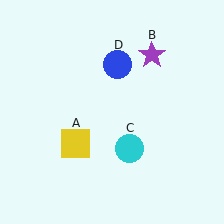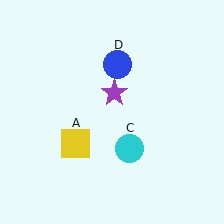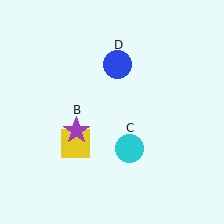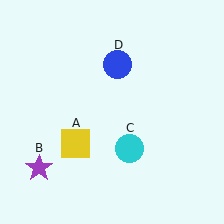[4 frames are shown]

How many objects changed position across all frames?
1 object changed position: purple star (object B).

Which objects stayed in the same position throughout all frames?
Yellow square (object A) and cyan circle (object C) and blue circle (object D) remained stationary.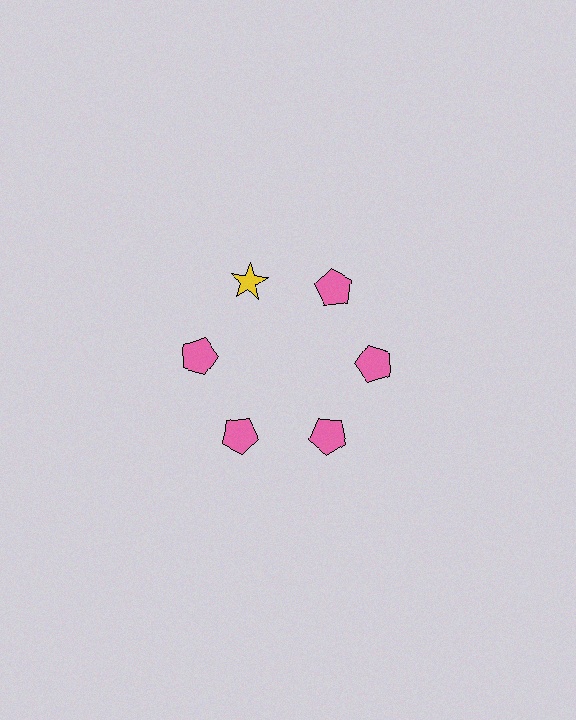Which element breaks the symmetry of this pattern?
The yellow star at roughly the 11 o'clock position breaks the symmetry. All other shapes are pink pentagons.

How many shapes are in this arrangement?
There are 6 shapes arranged in a ring pattern.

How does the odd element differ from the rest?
It differs in both color (yellow instead of pink) and shape (star instead of pentagon).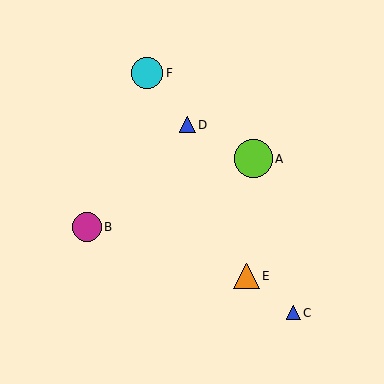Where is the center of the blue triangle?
The center of the blue triangle is at (187, 125).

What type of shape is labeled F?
Shape F is a cyan circle.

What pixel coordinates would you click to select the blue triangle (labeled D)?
Click at (187, 125) to select the blue triangle D.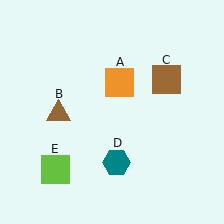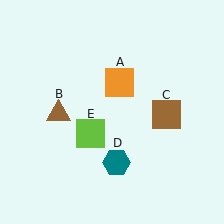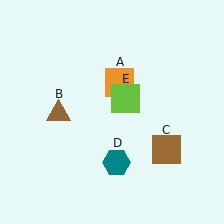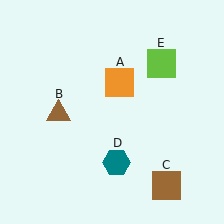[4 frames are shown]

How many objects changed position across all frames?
2 objects changed position: brown square (object C), lime square (object E).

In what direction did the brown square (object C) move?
The brown square (object C) moved down.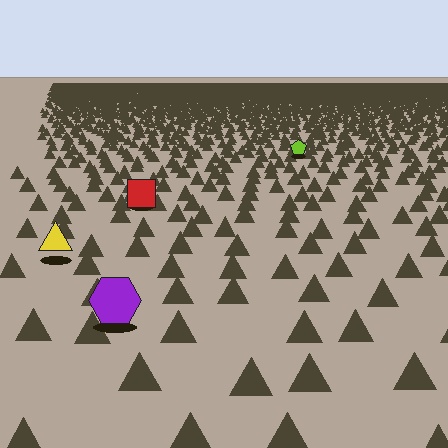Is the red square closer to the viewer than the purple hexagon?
No. The purple hexagon is closer — you can tell from the texture gradient: the ground texture is coarser near it.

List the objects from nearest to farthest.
From nearest to farthest: the purple hexagon, the yellow triangle, the red square, the lime pentagon.